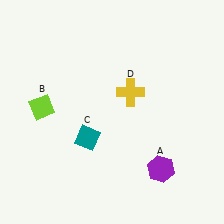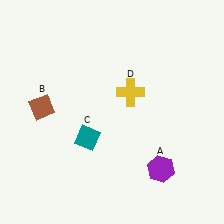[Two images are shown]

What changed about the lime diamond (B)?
In Image 1, B is lime. In Image 2, it changed to brown.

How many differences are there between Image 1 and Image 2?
There is 1 difference between the two images.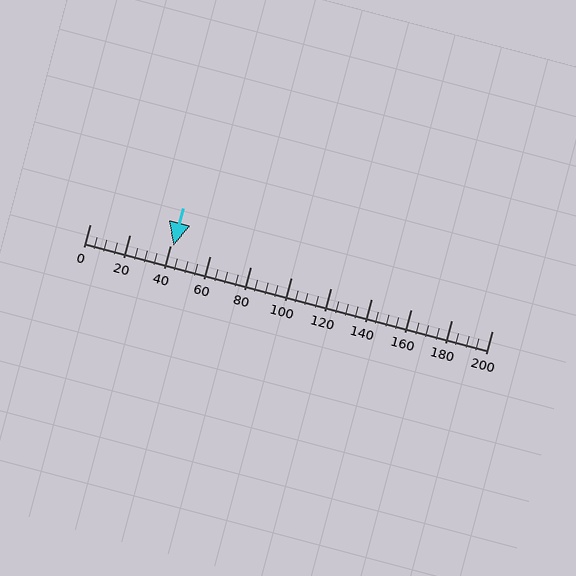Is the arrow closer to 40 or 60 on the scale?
The arrow is closer to 40.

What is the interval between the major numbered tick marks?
The major tick marks are spaced 20 units apart.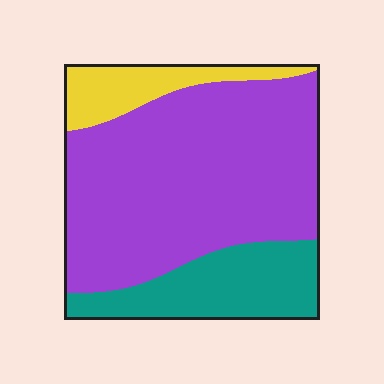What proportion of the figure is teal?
Teal covers 22% of the figure.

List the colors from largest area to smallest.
From largest to smallest: purple, teal, yellow.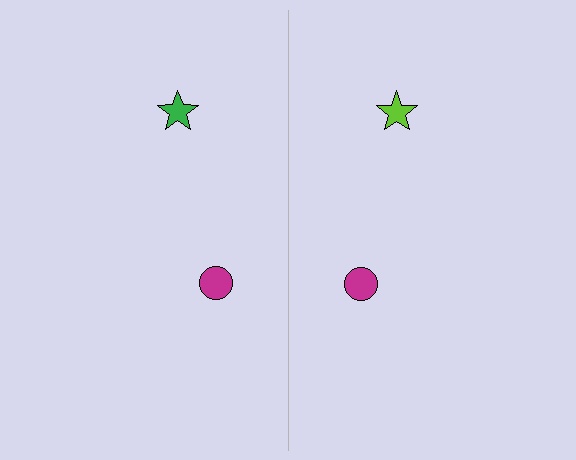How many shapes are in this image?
There are 4 shapes in this image.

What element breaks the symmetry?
The lime star on the right side breaks the symmetry — its mirror counterpart is green.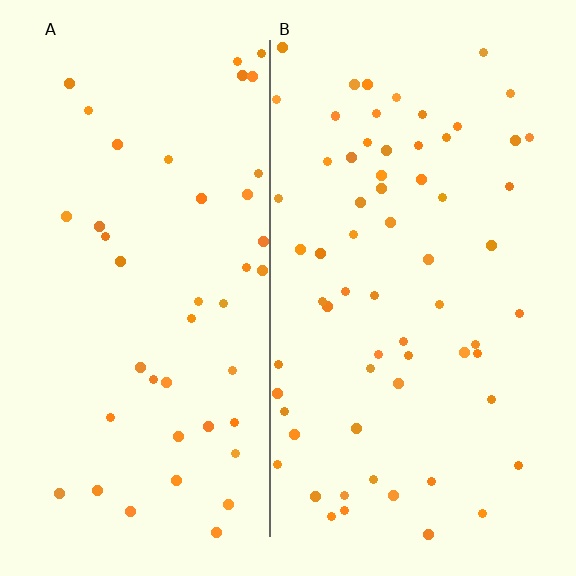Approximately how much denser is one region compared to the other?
Approximately 1.5× — region B over region A.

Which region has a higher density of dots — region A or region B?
B (the right).